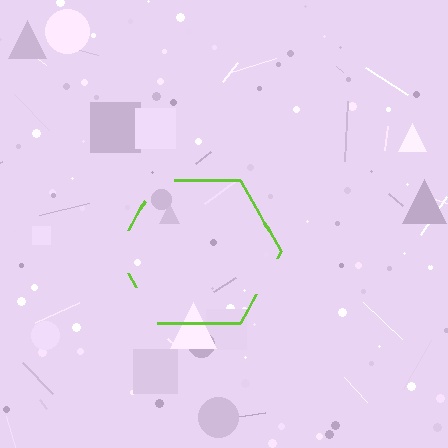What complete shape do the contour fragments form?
The contour fragments form a hexagon.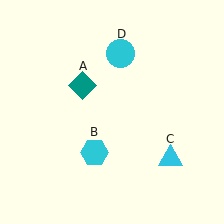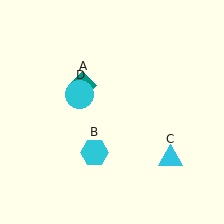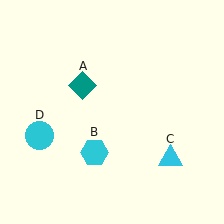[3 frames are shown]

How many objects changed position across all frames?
1 object changed position: cyan circle (object D).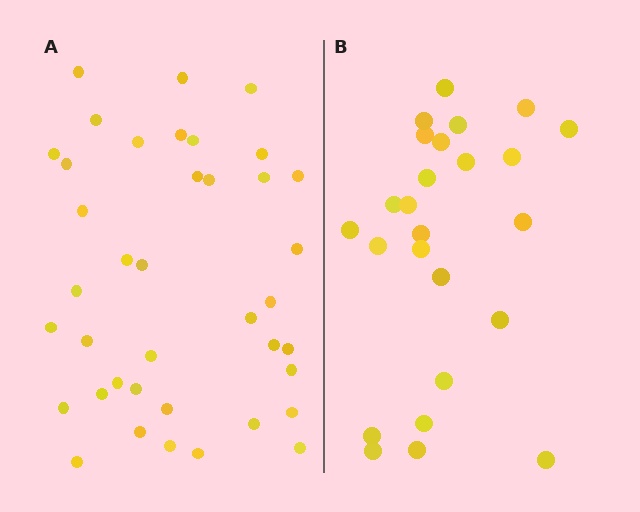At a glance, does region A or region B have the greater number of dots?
Region A (the left region) has more dots.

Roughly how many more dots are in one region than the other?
Region A has approximately 15 more dots than region B.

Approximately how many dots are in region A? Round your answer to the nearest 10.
About 40 dots. (The exact count is 39, which rounds to 40.)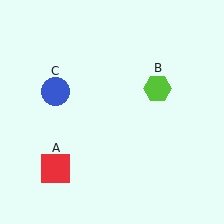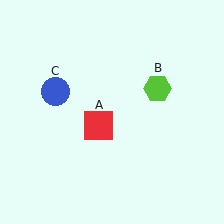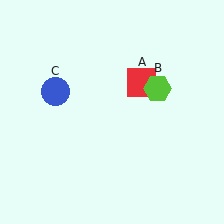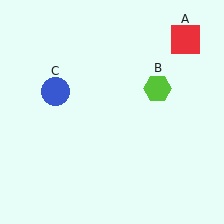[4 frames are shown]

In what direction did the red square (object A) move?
The red square (object A) moved up and to the right.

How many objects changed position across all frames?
1 object changed position: red square (object A).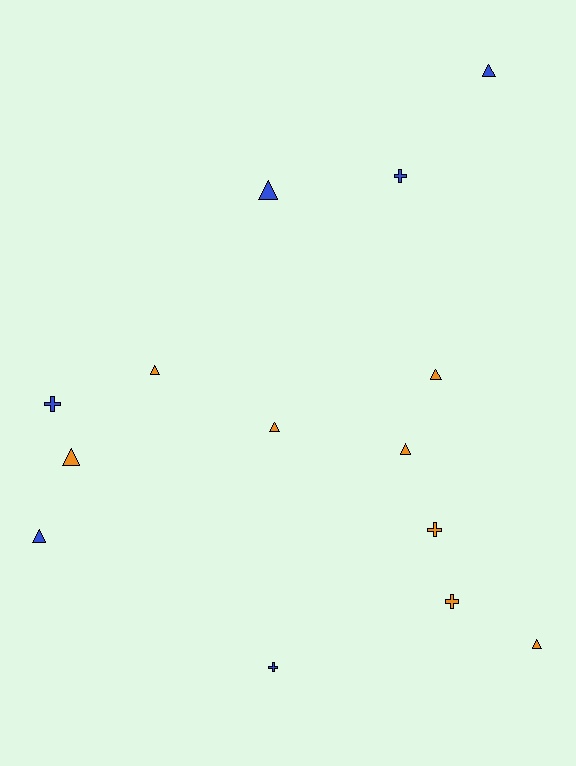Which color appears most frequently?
Orange, with 8 objects.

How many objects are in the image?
There are 14 objects.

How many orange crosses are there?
There are 2 orange crosses.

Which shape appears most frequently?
Triangle, with 9 objects.